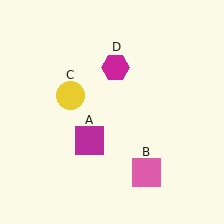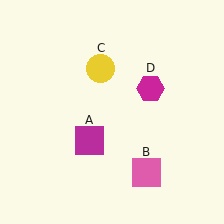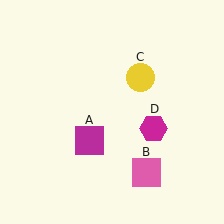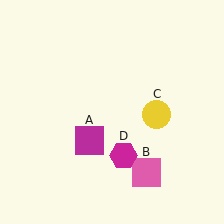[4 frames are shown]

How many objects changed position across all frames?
2 objects changed position: yellow circle (object C), magenta hexagon (object D).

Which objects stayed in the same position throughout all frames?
Magenta square (object A) and pink square (object B) remained stationary.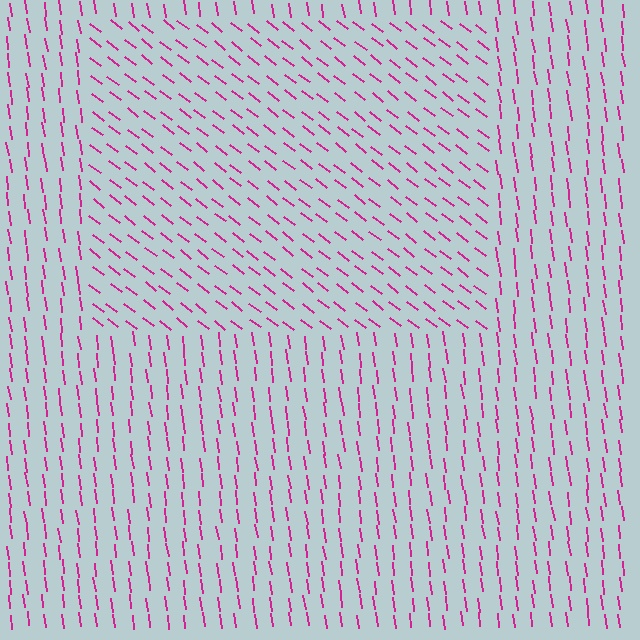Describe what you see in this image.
The image is filled with small magenta line segments. A rectangle region in the image has lines oriented differently from the surrounding lines, creating a visible texture boundary.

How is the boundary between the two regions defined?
The boundary is defined purely by a change in line orientation (approximately 45 degrees difference). All lines are the same color and thickness.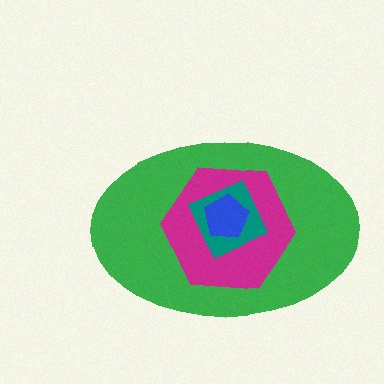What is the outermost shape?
The green ellipse.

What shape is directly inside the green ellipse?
The magenta hexagon.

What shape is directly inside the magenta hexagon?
The teal diamond.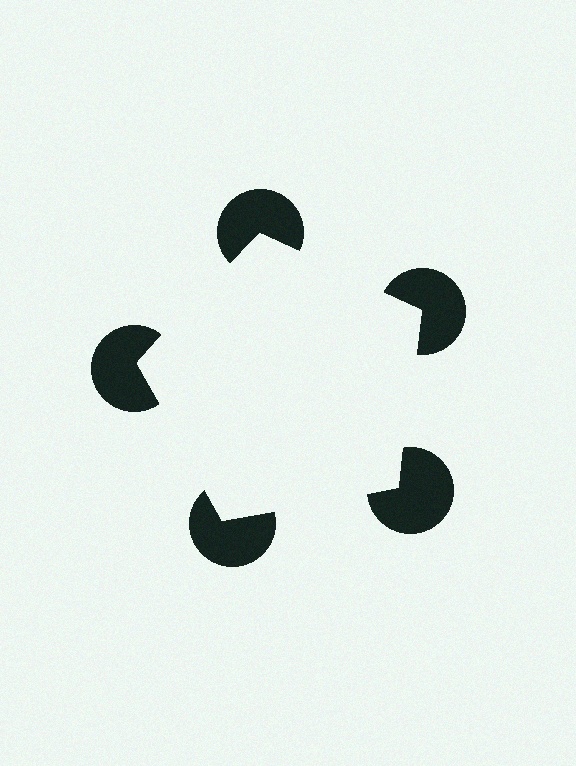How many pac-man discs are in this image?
There are 5 — one at each vertex of the illusory pentagon.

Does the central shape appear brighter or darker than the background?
It typically appears slightly brighter than the background, even though no actual brightness change is drawn.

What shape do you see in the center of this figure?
An illusory pentagon — its edges are inferred from the aligned wedge cuts in the pac-man discs, not physically drawn.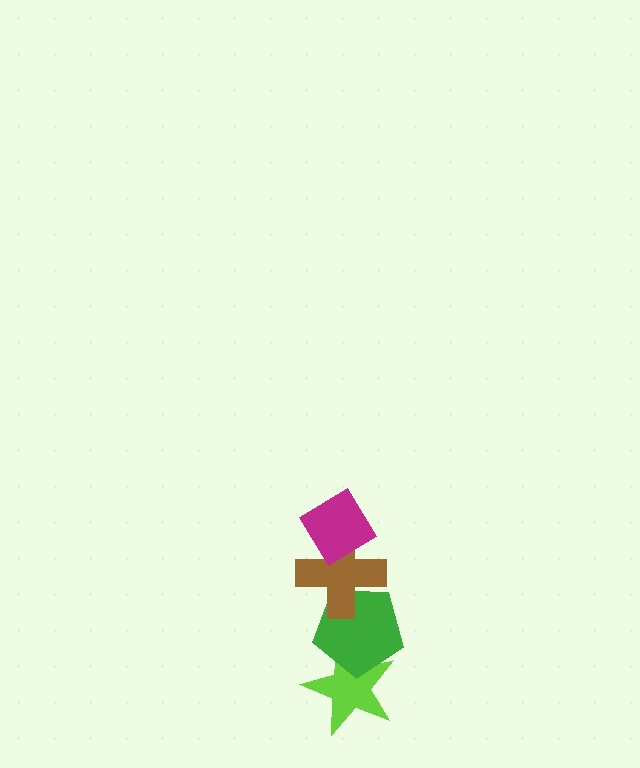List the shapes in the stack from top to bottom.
From top to bottom: the magenta diamond, the brown cross, the green pentagon, the lime star.